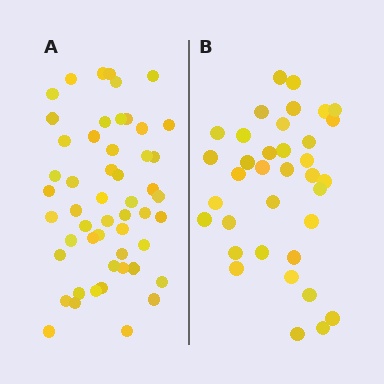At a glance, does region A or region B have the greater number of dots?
Region A (the left region) has more dots.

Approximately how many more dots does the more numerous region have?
Region A has approximately 15 more dots than region B.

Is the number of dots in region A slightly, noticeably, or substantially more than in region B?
Region A has noticeably more, but not dramatically so. The ratio is roughly 1.4 to 1.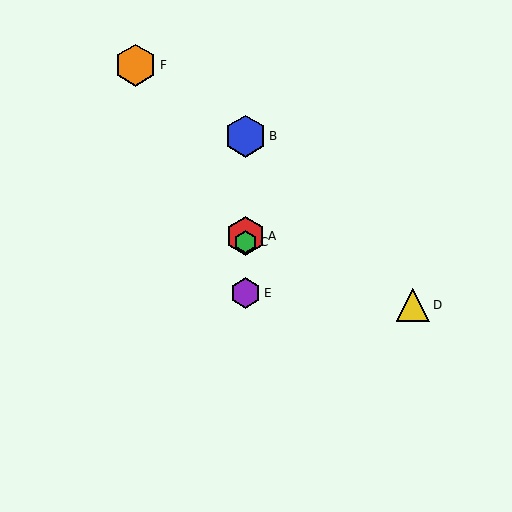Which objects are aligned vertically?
Objects A, B, C, E are aligned vertically.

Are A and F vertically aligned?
No, A is at x≈245 and F is at x≈135.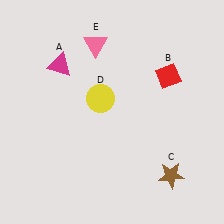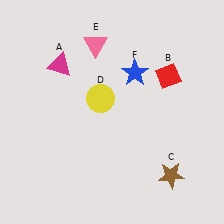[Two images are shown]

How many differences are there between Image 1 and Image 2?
There is 1 difference between the two images.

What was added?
A blue star (F) was added in Image 2.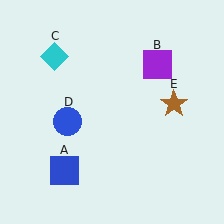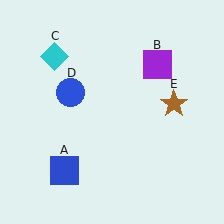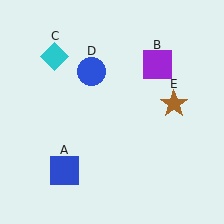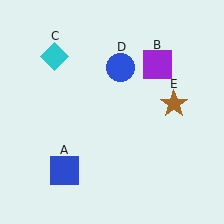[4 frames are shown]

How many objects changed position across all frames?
1 object changed position: blue circle (object D).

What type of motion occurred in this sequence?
The blue circle (object D) rotated clockwise around the center of the scene.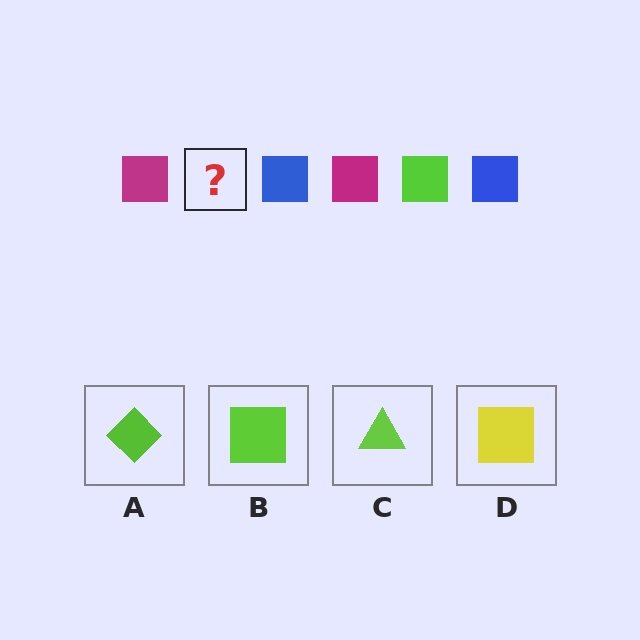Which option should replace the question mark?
Option B.